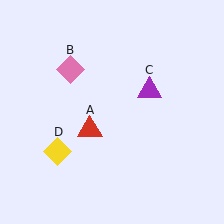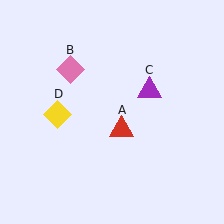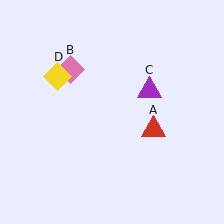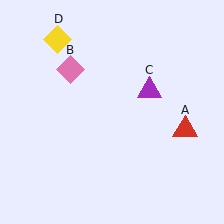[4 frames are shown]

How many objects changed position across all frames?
2 objects changed position: red triangle (object A), yellow diamond (object D).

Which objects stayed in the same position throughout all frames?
Pink diamond (object B) and purple triangle (object C) remained stationary.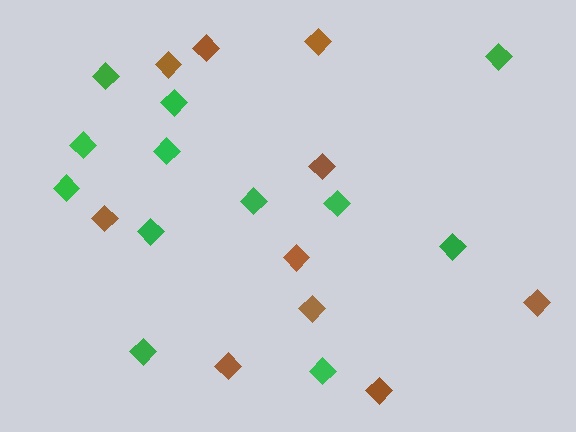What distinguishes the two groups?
There are 2 groups: one group of green diamonds (12) and one group of brown diamonds (10).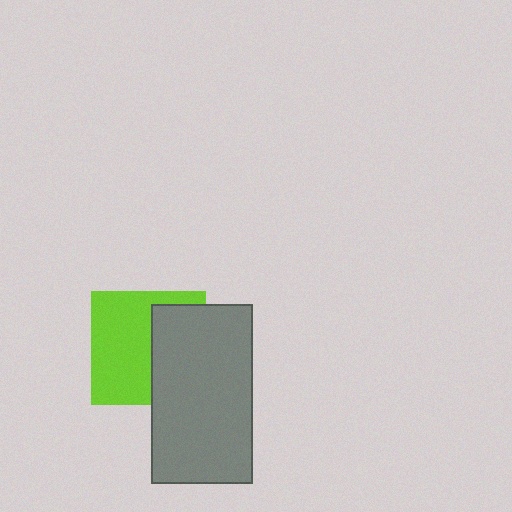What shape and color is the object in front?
The object in front is a gray rectangle.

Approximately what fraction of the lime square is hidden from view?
Roughly 42% of the lime square is hidden behind the gray rectangle.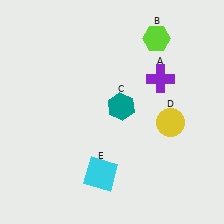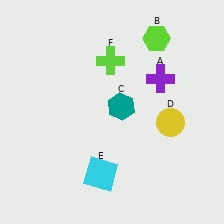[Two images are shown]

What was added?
A lime cross (F) was added in Image 2.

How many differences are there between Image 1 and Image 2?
There is 1 difference between the two images.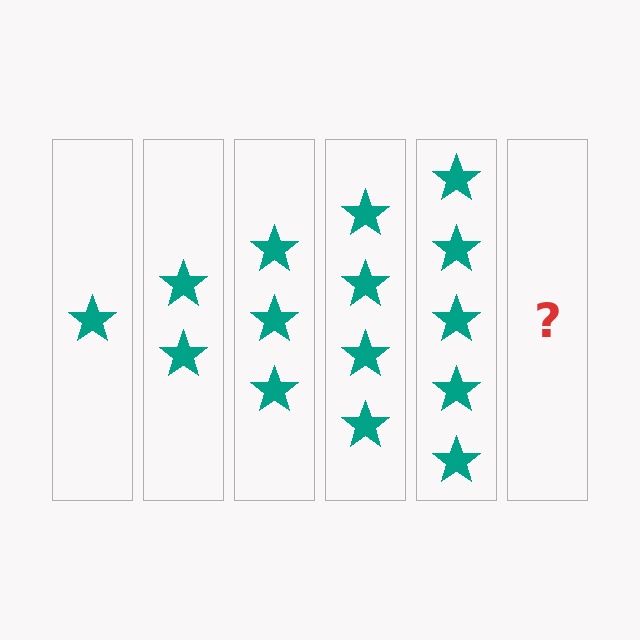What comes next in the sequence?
The next element should be 6 stars.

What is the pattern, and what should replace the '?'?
The pattern is that each step adds one more star. The '?' should be 6 stars.